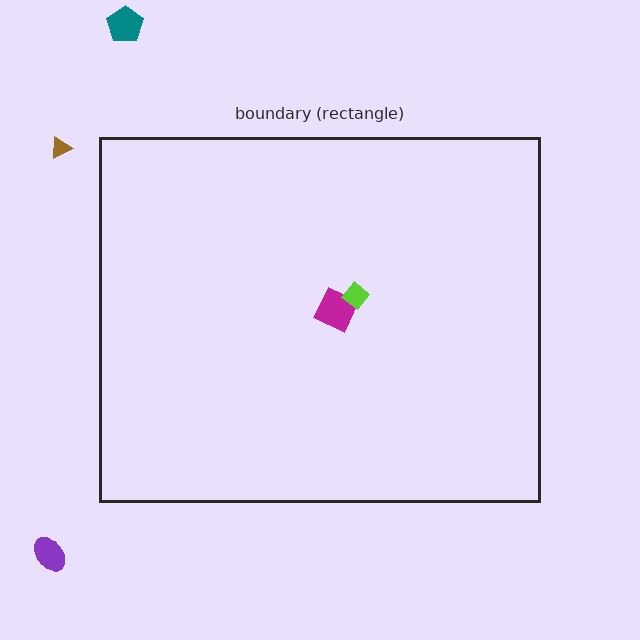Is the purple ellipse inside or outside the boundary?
Outside.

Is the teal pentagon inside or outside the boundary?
Outside.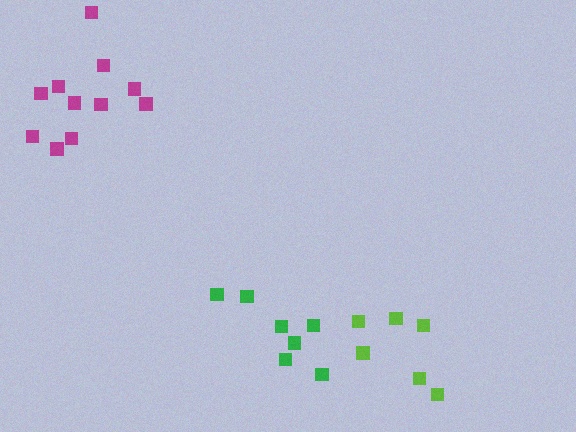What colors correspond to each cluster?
The clusters are colored: green, lime, magenta.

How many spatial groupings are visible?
There are 3 spatial groupings.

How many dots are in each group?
Group 1: 7 dots, Group 2: 6 dots, Group 3: 11 dots (24 total).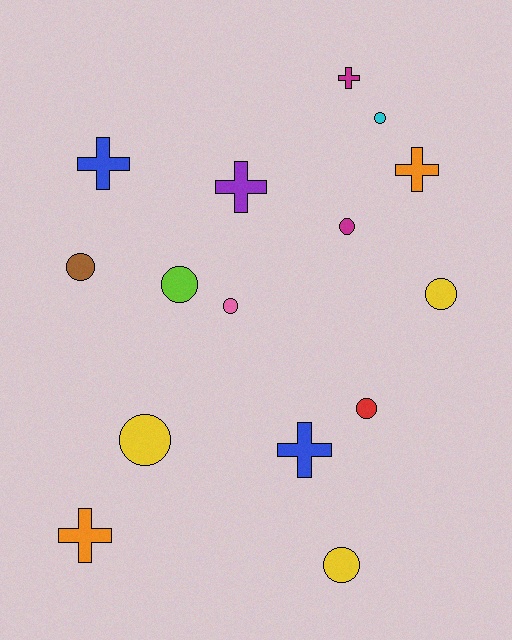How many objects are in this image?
There are 15 objects.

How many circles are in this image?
There are 9 circles.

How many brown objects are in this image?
There is 1 brown object.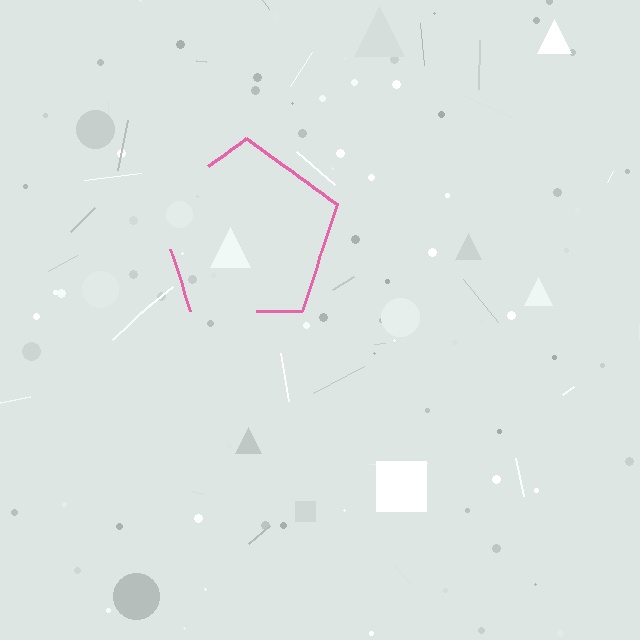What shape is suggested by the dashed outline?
The dashed outline suggests a pentagon.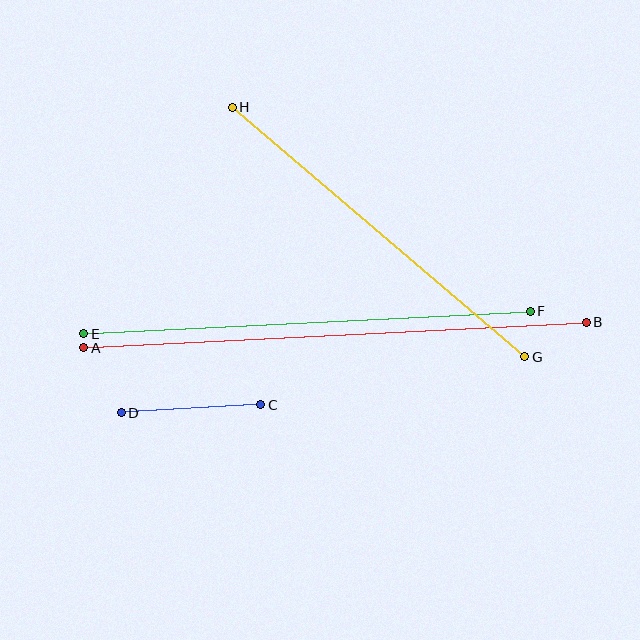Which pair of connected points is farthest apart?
Points A and B are farthest apart.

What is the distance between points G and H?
The distance is approximately 384 pixels.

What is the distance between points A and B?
The distance is approximately 503 pixels.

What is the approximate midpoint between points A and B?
The midpoint is at approximately (335, 335) pixels.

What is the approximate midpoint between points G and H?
The midpoint is at approximately (378, 232) pixels.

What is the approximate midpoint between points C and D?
The midpoint is at approximately (191, 409) pixels.